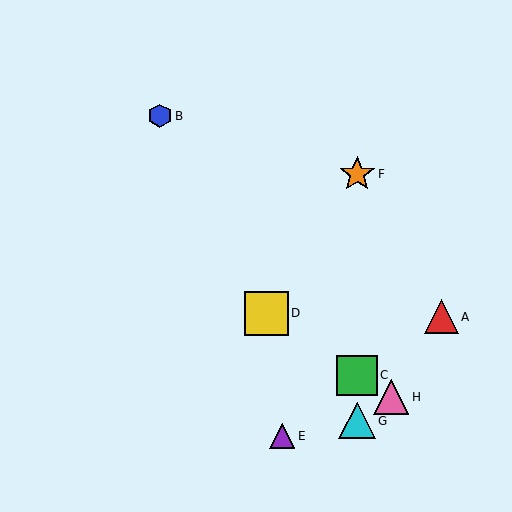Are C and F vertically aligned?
Yes, both are at x≈357.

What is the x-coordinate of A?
Object A is at x≈441.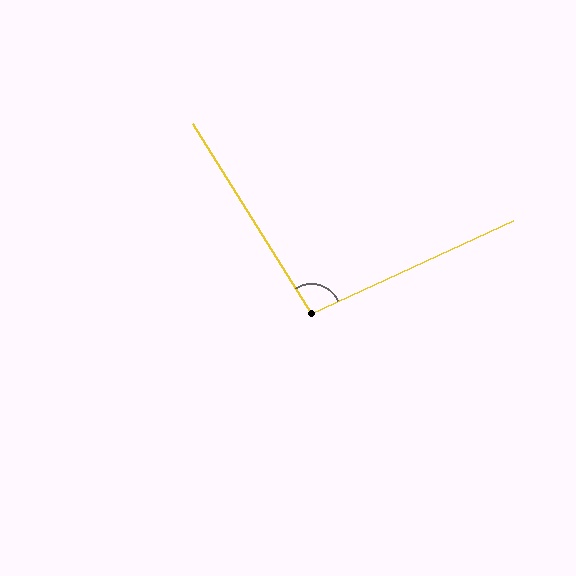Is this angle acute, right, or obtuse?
It is obtuse.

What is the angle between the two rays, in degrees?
Approximately 97 degrees.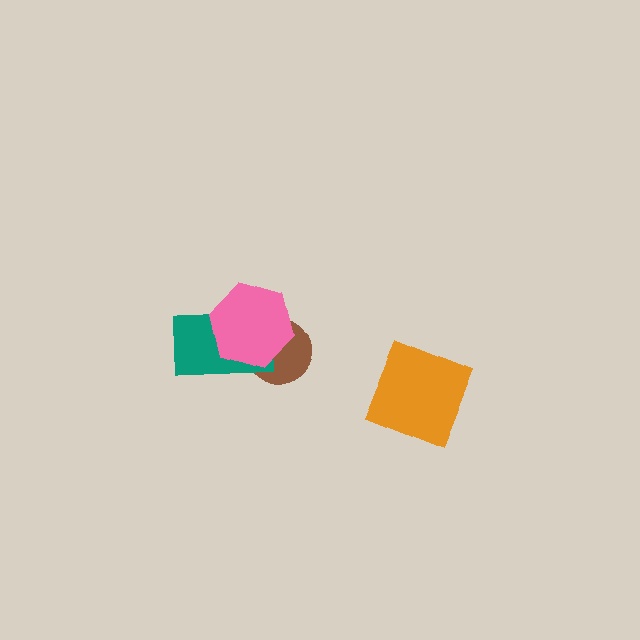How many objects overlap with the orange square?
0 objects overlap with the orange square.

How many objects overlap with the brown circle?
2 objects overlap with the brown circle.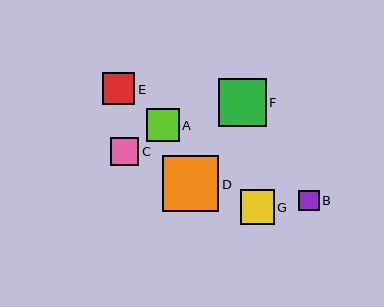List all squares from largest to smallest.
From largest to smallest: D, F, G, A, E, C, B.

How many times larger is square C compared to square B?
Square C is approximately 1.4 times the size of square B.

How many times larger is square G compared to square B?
Square G is approximately 1.7 times the size of square B.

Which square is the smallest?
Square B is the smallest with a size of approximately 20 pixels.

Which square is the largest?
Square D is the largest with a size of approximately 56 pixels.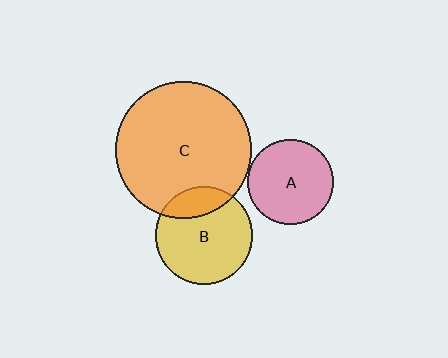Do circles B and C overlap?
Yes.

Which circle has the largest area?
Circle C (orange).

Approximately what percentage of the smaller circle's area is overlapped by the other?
Approximately 20%.